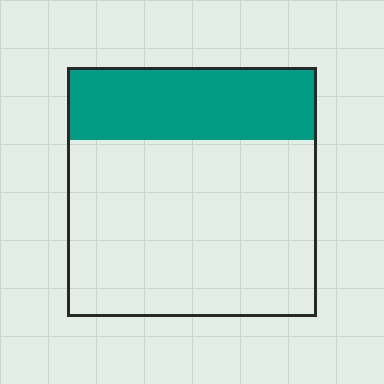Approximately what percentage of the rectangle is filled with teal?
Approximately 30%.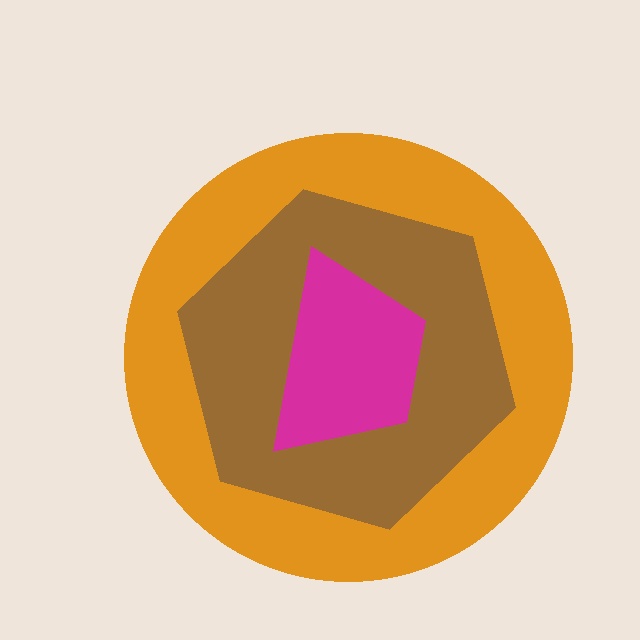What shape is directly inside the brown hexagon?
The magenta trapezoid.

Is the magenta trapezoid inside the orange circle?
Yes.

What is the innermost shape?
The magenta trapezoid.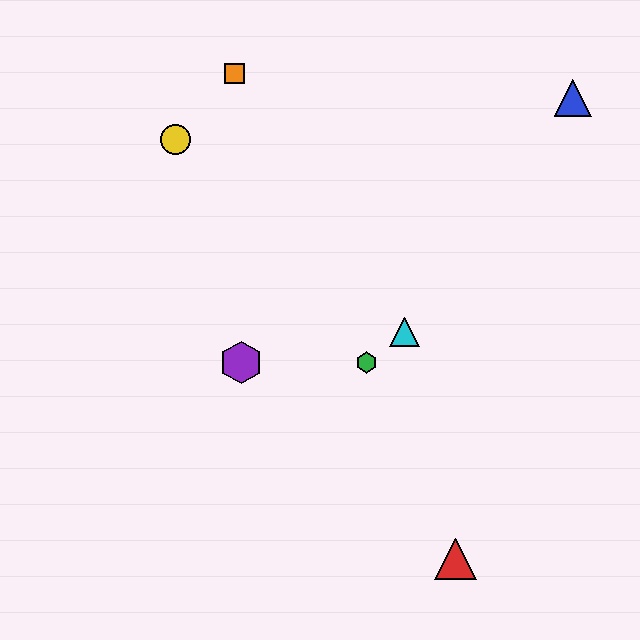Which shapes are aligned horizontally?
The green hexagon, the purple hexagon are aligned horizontally.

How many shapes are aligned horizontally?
2 shapes (the green hexagon, the purple hexagon) are aligned horizontally.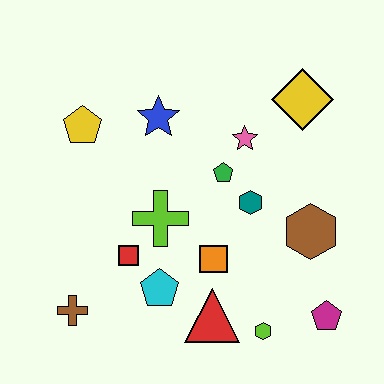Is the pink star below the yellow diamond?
Yes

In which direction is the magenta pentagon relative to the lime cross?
The magenta pentagon is to the right of the lime cross.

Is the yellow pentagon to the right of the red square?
No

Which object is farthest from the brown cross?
The yellow diamond is farthest from the brown cross.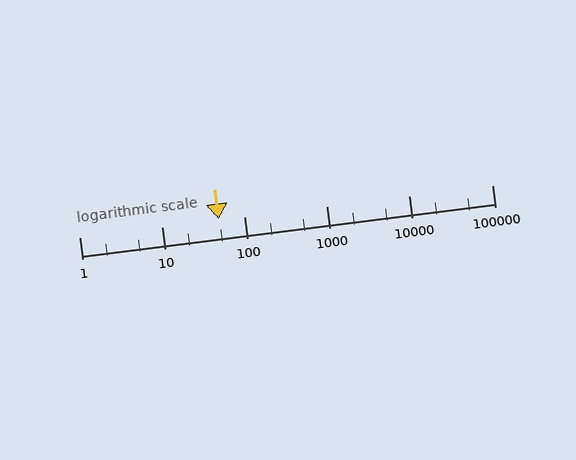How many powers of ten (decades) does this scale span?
The scale spans 5 decades, from 1 to 100000.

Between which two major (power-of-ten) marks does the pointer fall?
The pointer is between 10 and 100.